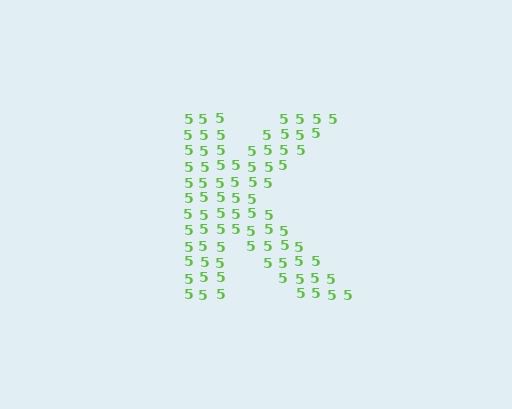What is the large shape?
The large shape is the letter K.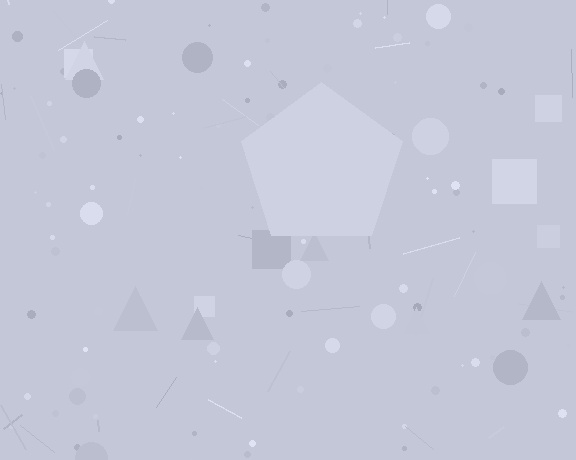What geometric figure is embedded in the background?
A pentagon is embedded in the background.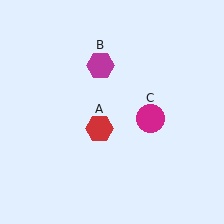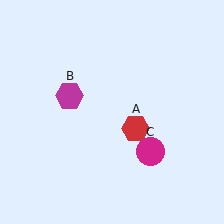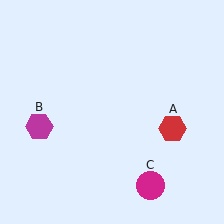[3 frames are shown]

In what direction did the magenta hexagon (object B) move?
The magenta hexagon (object B) moved down and to the left.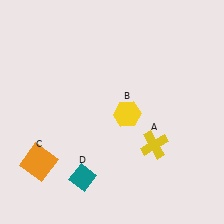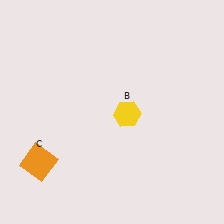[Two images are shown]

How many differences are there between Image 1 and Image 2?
There are 2 differences between the two images.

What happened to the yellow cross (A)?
The yellow cross (A) was removed in Image 2. It was in the bottom-right area of Image 1.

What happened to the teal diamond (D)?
The teal diamond (D) was removed in Image 2. It was in the bottom-left area of Image 1.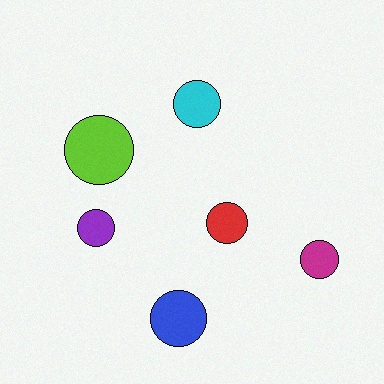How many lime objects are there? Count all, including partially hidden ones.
There is 1 lime object.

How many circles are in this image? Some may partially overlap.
There are 6 circles.